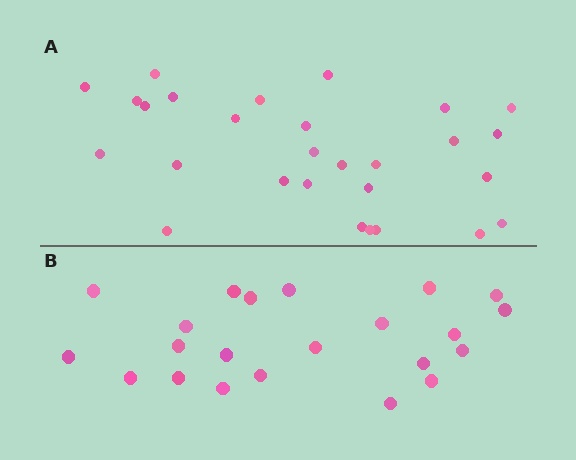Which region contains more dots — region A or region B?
Region A (the top region) has more dots.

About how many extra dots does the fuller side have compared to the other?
Region A has about 6 more dots than region B.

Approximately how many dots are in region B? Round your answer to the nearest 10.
About 20 dots. (The exact count is 22, which rounds to 20.)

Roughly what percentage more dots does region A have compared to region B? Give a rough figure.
About 25% more.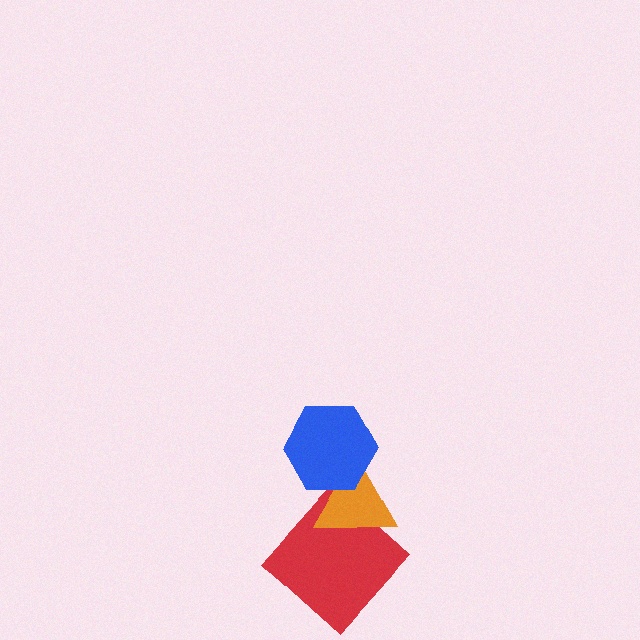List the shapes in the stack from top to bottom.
From top to bottom: the blue hexagon, the orange triangle, the red diamond.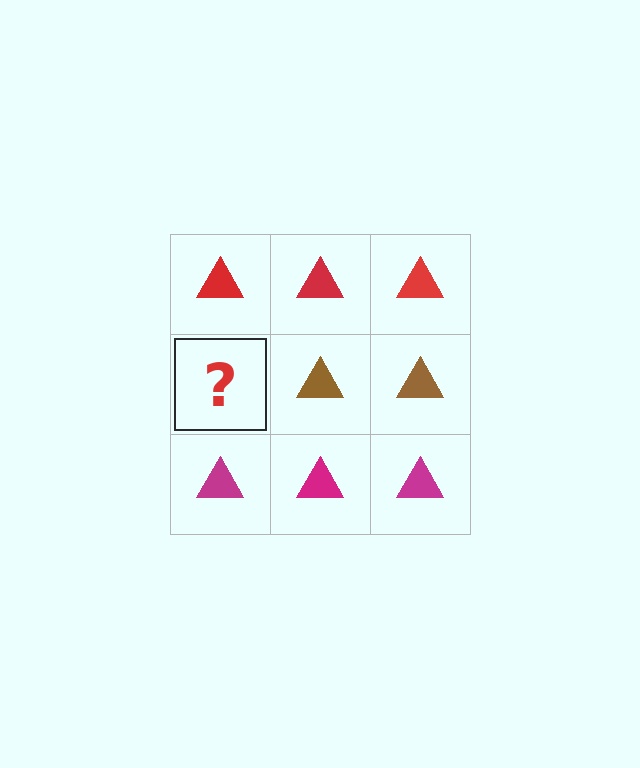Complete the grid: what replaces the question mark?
The question mark should be replaced with a brown triangle.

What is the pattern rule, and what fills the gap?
The rule is that each row has a consistent color. The gap should be filled with a brown triangle.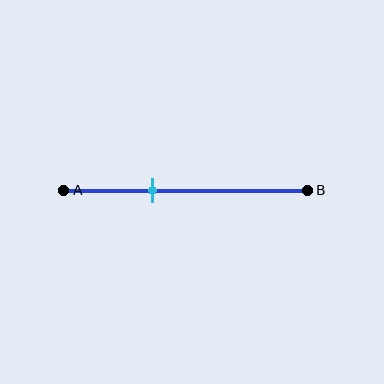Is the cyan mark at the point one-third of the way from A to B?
No, the mark is at about 35% from A, not at the 33% one-third point.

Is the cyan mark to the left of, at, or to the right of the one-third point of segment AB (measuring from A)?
The cyan mark is to the right of the one-third point of segment AB.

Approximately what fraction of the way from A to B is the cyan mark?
The cyan mark is approximately 35% of the way from A to B.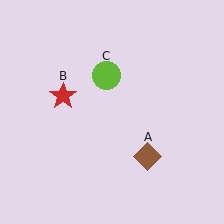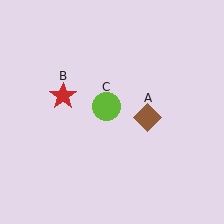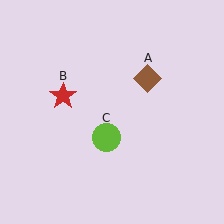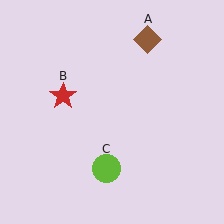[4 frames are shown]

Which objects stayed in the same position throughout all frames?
Red star (object B) remained stationary.